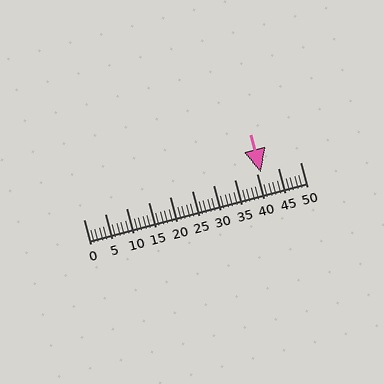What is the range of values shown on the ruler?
The ruler shows values from 0 to 50.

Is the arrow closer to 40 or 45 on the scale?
The arrow is closer to 40.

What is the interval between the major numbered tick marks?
The major tick marks are spaced 5 units apart.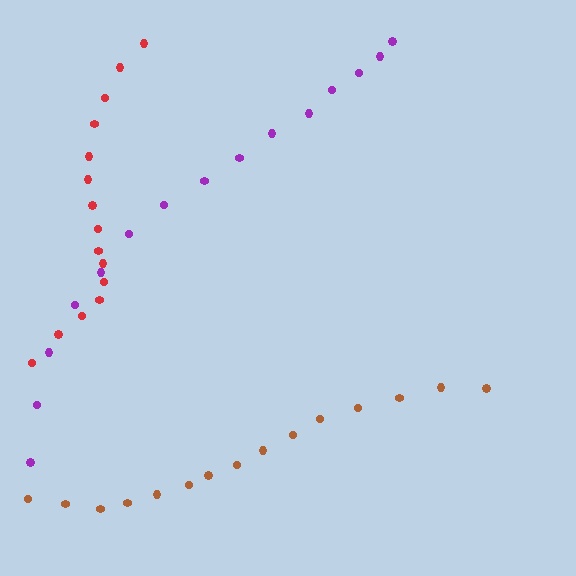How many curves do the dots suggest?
There are 3 distinct paths.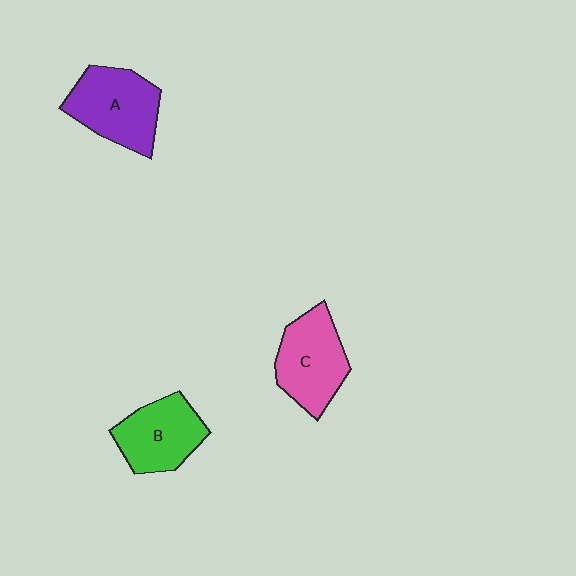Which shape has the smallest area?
Shape B (green).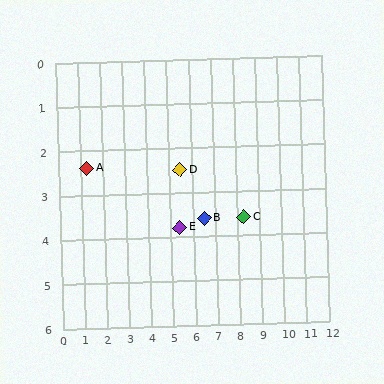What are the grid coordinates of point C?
Point C is at approximately (8.3, 3.6).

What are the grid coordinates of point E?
Point E is at approximately (5.4, 3.8).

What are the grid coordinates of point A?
Point A is at approximately (1.3, 2.4).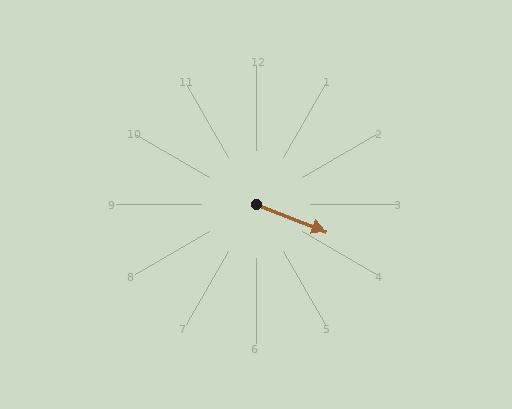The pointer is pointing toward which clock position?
Roughly 4 o'clock.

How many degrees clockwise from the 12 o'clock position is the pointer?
Approximately 111 degrees.